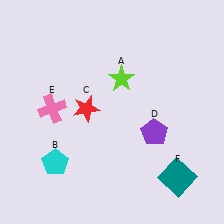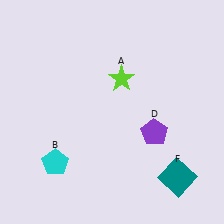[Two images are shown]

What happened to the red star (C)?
The red star (C) was removed in Image 2. It was in the top-left area of Image 1.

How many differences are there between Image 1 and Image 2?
There are 2 differences between the two images.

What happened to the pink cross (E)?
The pink cross (E) was removed in Image 2. It was in the top-left area of Image 1.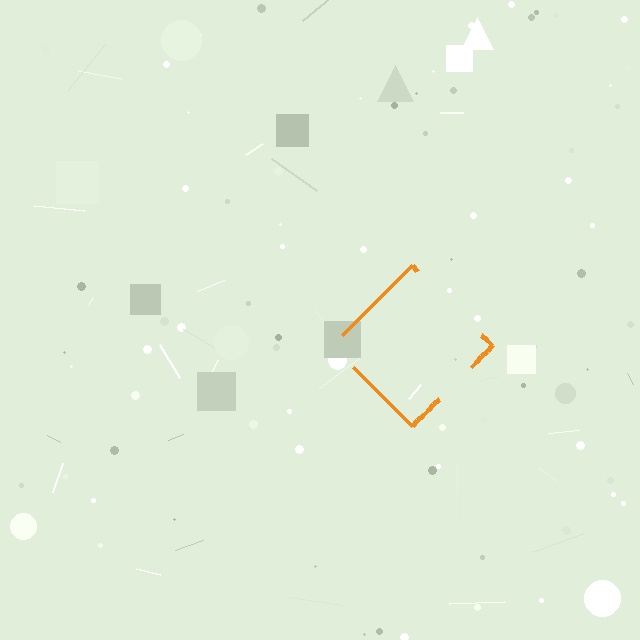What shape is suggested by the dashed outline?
The dashed outline suggests a diamond.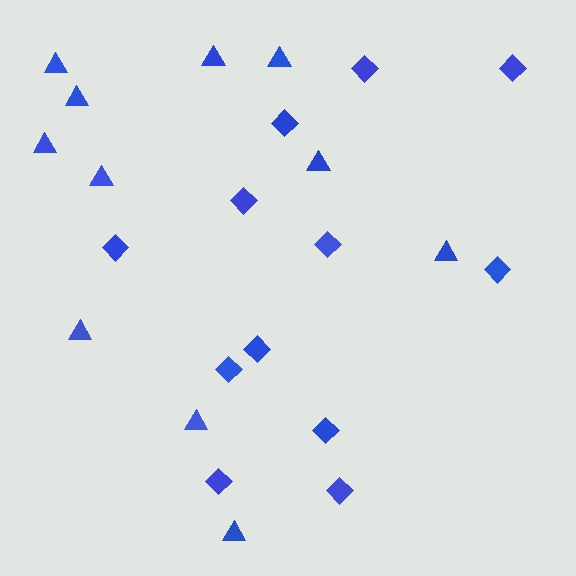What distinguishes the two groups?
There are 2 groups: one group of triangles (11) and one group of diamonds (12).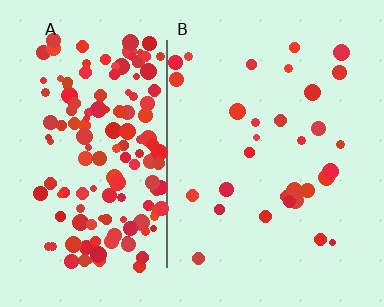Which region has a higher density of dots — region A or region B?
A (the left).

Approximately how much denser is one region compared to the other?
Approximately 5.1× — region A over region B.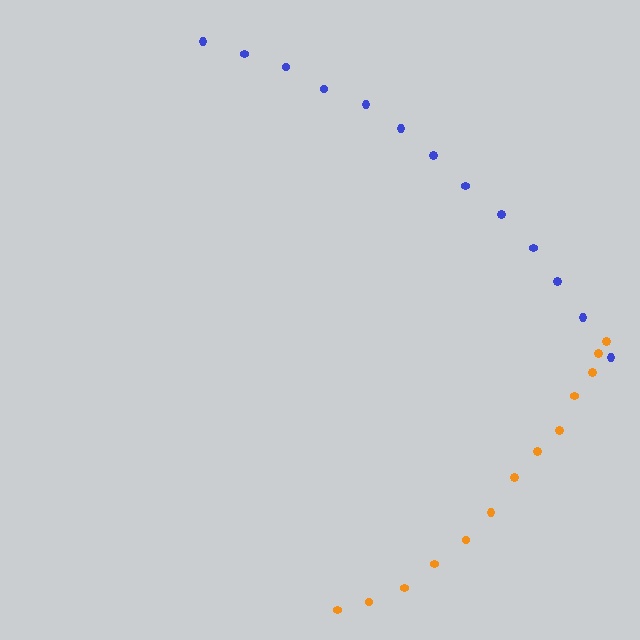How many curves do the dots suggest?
There are 2 distinct paths.